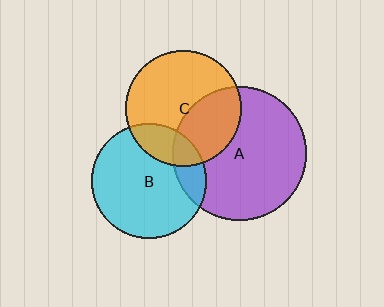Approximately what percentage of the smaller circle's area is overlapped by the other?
Approximately 35%.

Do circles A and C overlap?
Yes.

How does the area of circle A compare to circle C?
Approximately 1.3 times.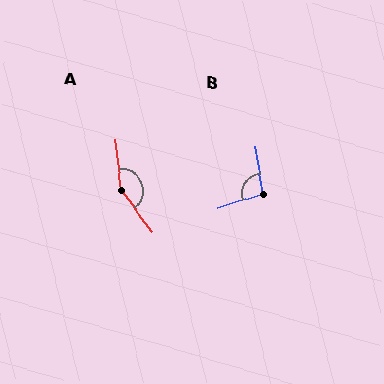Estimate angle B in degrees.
Approximately 99 degrees.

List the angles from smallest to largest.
B (99°), A (149°).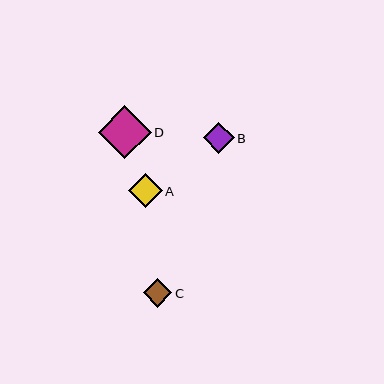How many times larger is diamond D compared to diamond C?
Diamond D is approximately 1.9 times the size of diamond C.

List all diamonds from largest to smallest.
From largest to smallest: D, A, B, C.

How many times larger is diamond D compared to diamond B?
Diamond D is approximately 1.7 times the size of diamond B.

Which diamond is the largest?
Diamond D is the largest with a size of approximately 53 pixels.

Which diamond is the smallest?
Diamond C is the smallest with a size of approximately 28 pixels.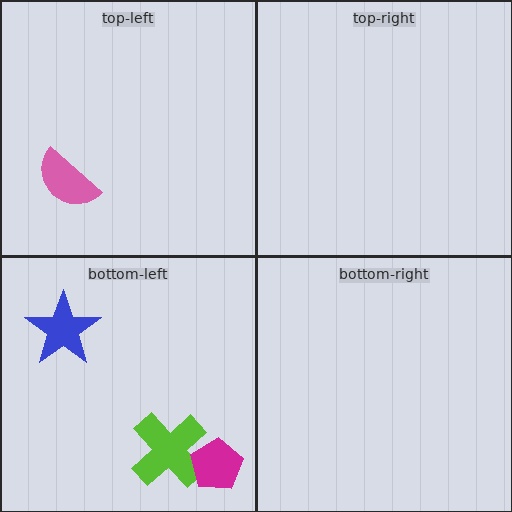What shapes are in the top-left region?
The pink semicircle.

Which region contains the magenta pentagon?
The bottom-left region.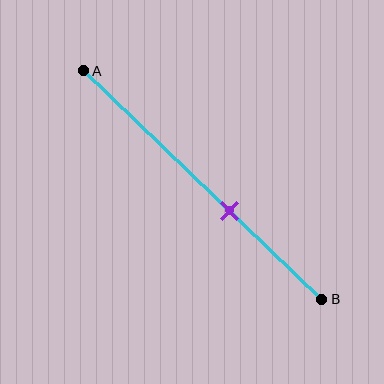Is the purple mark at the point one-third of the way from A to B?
No, the mark is at about 60% from A, not at the 33% one-third point.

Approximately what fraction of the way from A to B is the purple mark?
The purple mark is approximately 60% of the way from A to B.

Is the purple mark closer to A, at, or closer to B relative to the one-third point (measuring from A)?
The purple mark is closer to point B than the one-third point of segment AB.